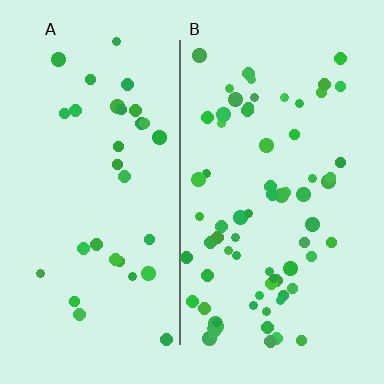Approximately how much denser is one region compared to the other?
Approximately 2.2× — region B over region A.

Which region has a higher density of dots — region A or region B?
B (the right).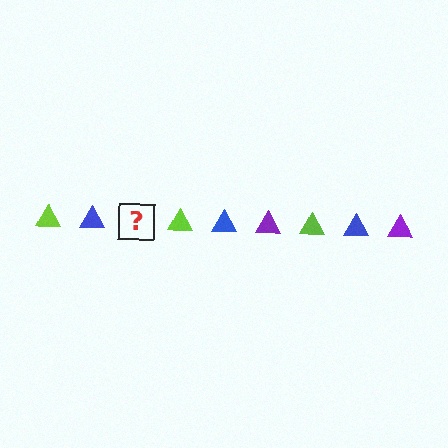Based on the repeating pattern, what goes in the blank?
The blank should be a purple triangle.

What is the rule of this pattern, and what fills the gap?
The rule is that the pattern cycles through lime, blue, purple triangles. The gap should be filled with a purple triangle.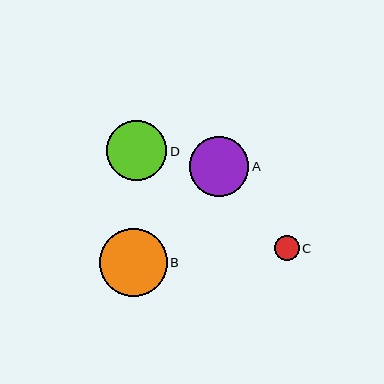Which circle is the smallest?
Circle C is the smallest with a size of approximately 25 pixels.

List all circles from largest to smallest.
From largest to smallest: B, D, A, C.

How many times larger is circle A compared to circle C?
Circle A is approximately 2.4 times the size of circle C.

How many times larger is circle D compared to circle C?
Circle D is approximately 2.4 times the size of circle C.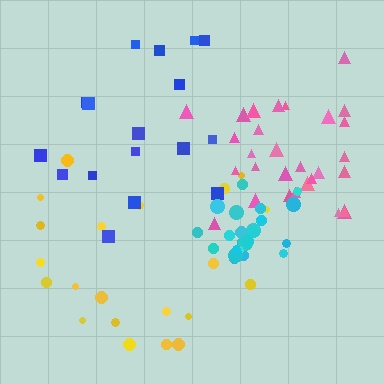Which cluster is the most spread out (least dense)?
Yellow.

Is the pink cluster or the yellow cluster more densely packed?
Pink.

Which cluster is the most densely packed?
Cyan.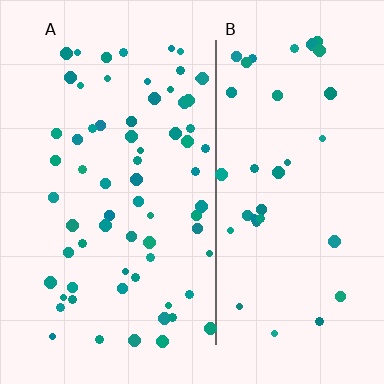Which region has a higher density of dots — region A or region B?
A (the left).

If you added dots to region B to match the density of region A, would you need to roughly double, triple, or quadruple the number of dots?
Approximately double.